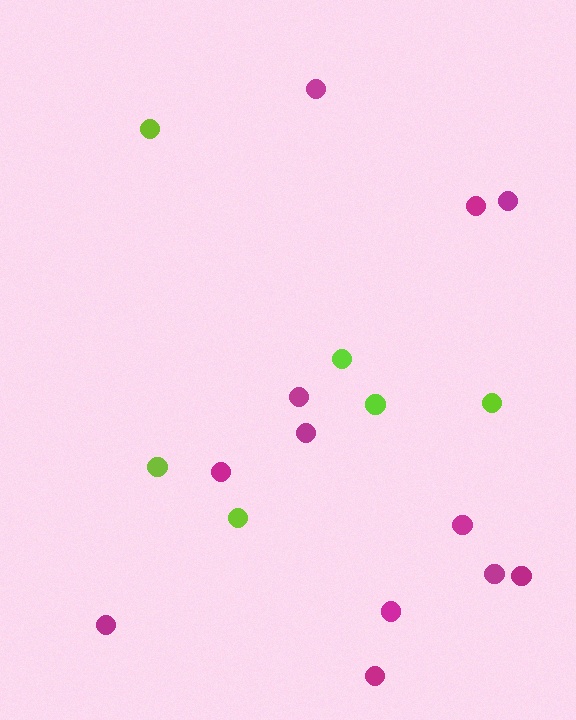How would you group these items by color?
There are 2 groups: one group of magenta circles (12) and one group of lime circles (6).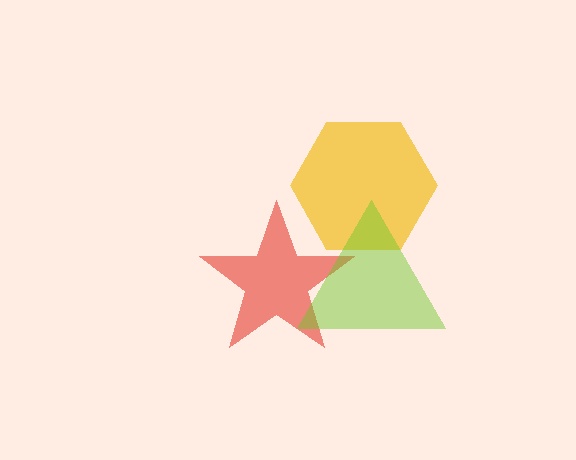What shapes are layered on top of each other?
The layered shapes are: a red star, a yellow hexagon, a lime triangle.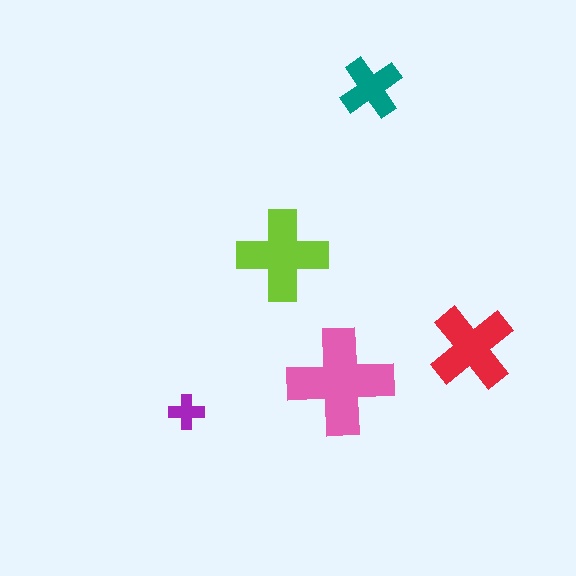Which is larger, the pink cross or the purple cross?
The pink one.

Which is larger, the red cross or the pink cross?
The pink one.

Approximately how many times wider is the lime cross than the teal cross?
About 1.5 times wider.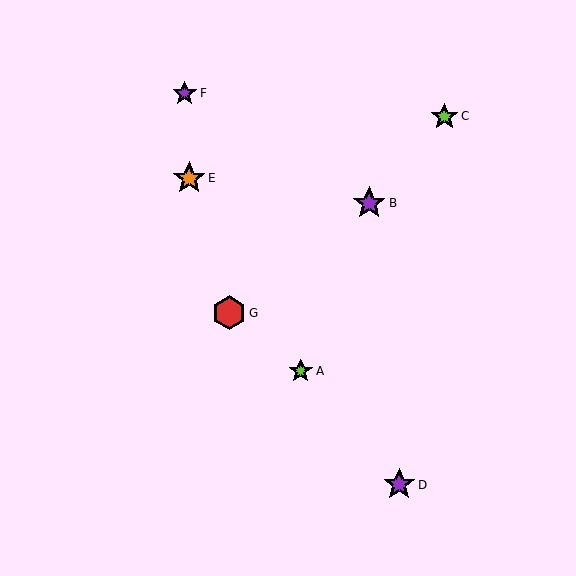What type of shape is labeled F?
Shape F is a purple star.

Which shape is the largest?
The red hexagon (labeled G) is the largest.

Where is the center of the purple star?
The center of the purple star is at (185, 93).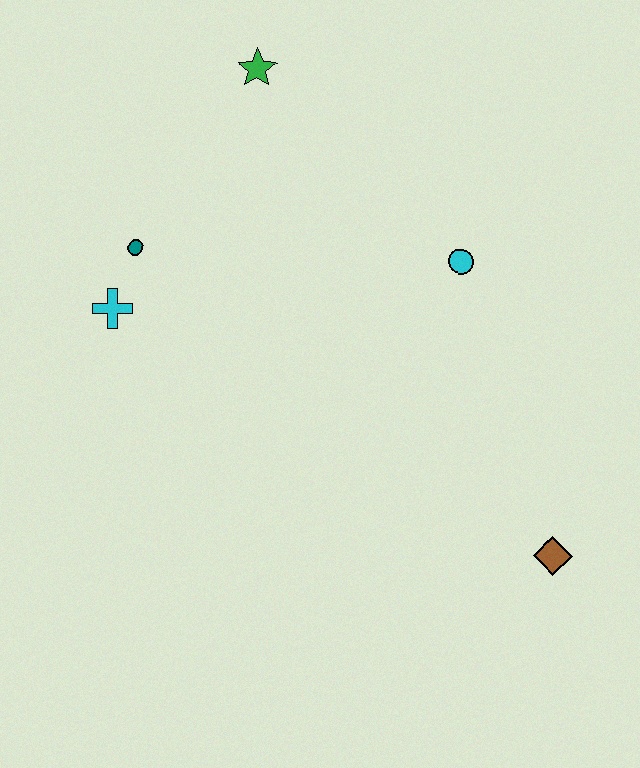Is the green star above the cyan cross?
Yes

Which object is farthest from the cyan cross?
The brown diamond is farthest from the cyan cross.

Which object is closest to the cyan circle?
The green star is closest to the cyan circle.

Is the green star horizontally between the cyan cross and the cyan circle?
Yes